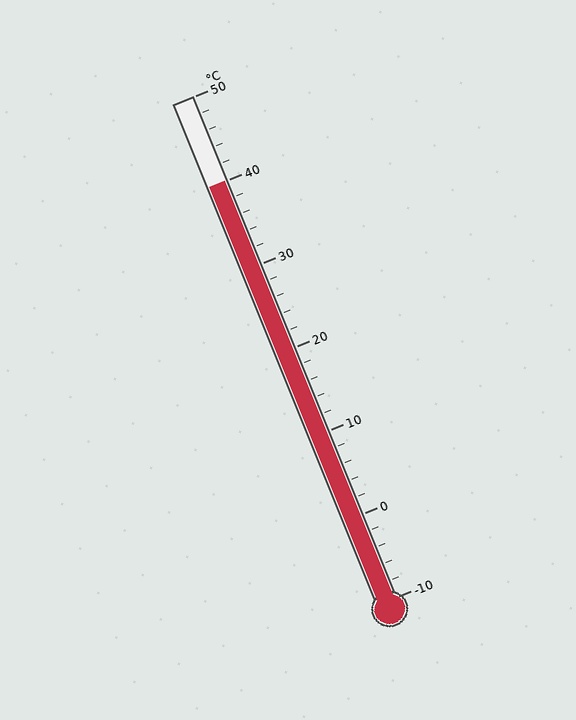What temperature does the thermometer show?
The thermometer shows approximately 40°C.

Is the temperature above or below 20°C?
The temperature is above 20°C.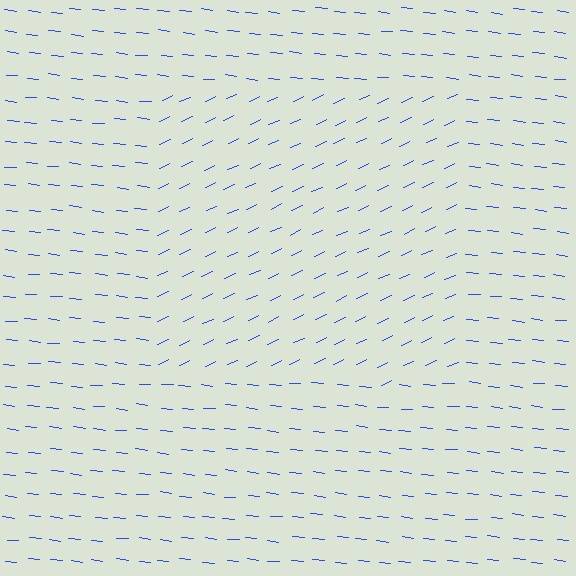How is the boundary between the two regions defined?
The boundary is defined purely by a change in line orientation (approximately 30 degrees difference). All lines are the same color and thickness.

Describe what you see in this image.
The image is filled with small blue line segments. A rectangle region in the image has lines oriented differently from the surrounding lines, creating a visible texture boundary.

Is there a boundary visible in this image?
Yes, there is a texture boundary formed by a change in line orientation.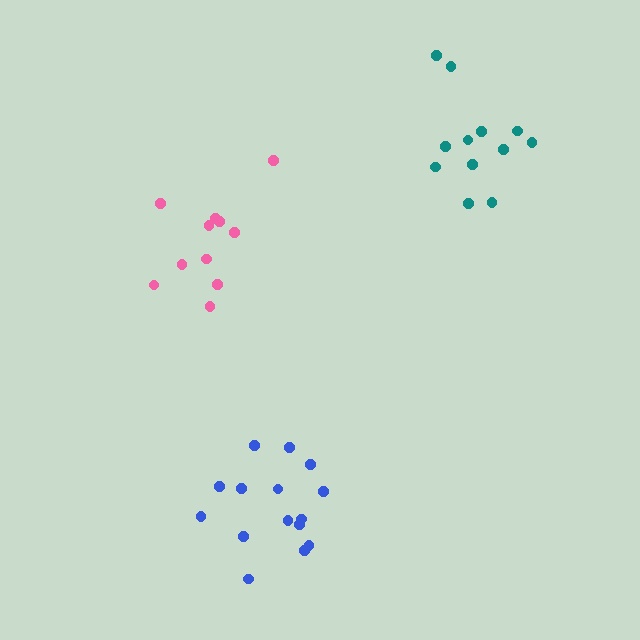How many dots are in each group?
Group 1: 11 dots, Group 2: 12 dots, Group 3: 15 dots (38 total).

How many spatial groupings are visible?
There are 3 spatial groupings.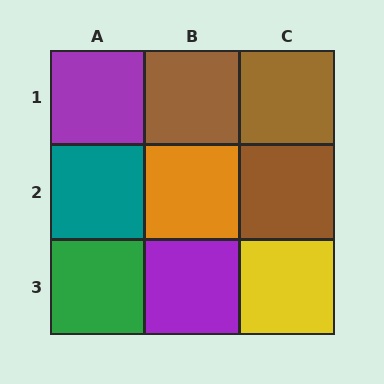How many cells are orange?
1 cell is orange.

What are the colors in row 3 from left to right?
Green, purple, yellow.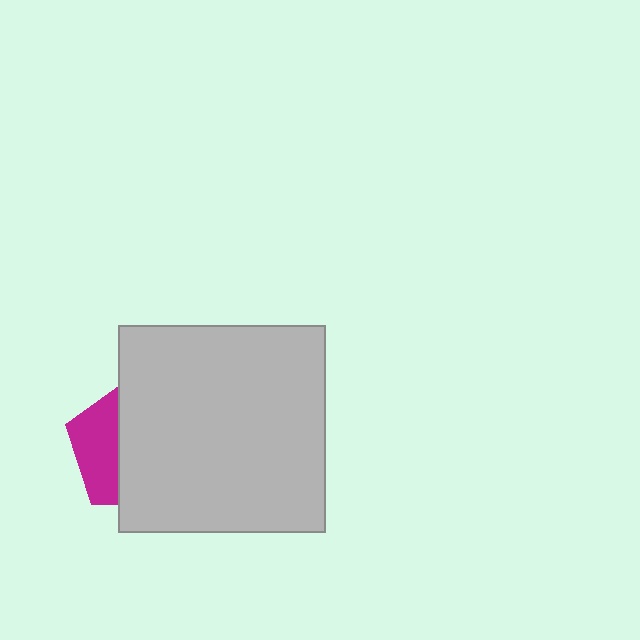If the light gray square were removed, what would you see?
You would see the complete magenta pentagon.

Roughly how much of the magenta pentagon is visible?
A small part of it is visible (roughly 34%).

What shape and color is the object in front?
The object in front is a light gray square.